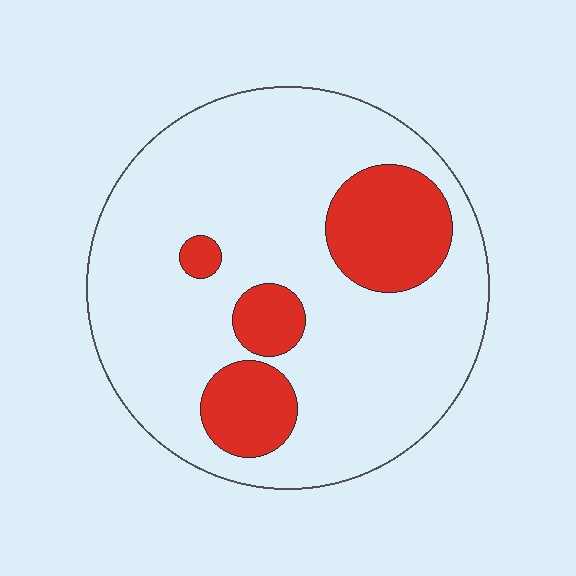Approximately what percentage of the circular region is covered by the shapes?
Approximately 20%.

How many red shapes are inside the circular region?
4.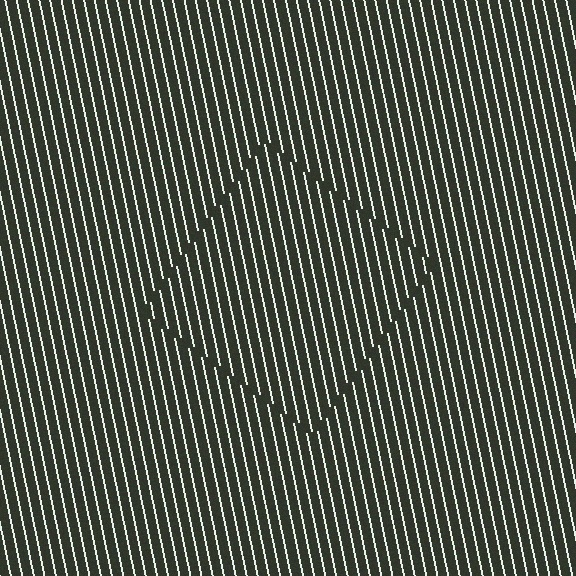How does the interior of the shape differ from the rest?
The interior of the shape contains the same grating, shifted by half a period — the contour is defined by the phase discontinuity where line-ends from the inner and outer gratings abut.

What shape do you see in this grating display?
An illusory square. The interior of the shape contains the same grating, shifted by half a period — the contour is defined by the phase discontinuity where line-ends from the inner and outer gratings abut.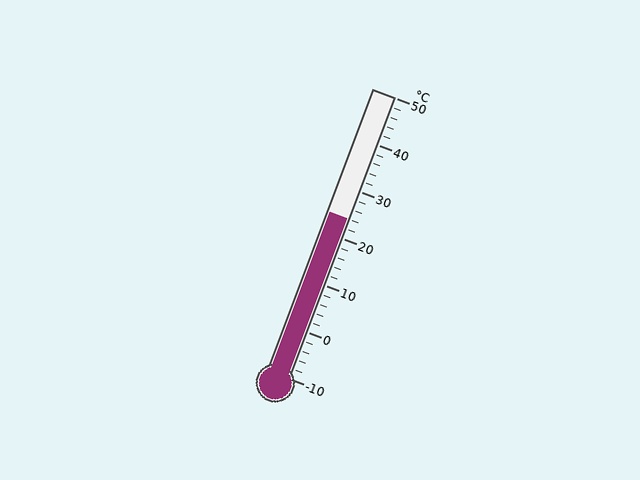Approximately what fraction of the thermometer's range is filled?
The thermometer is filled to approximately 55% of its range.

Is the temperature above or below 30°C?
The temperature is below 30°C.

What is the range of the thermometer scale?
The thermometer scale ranges from -10°C to 50°C.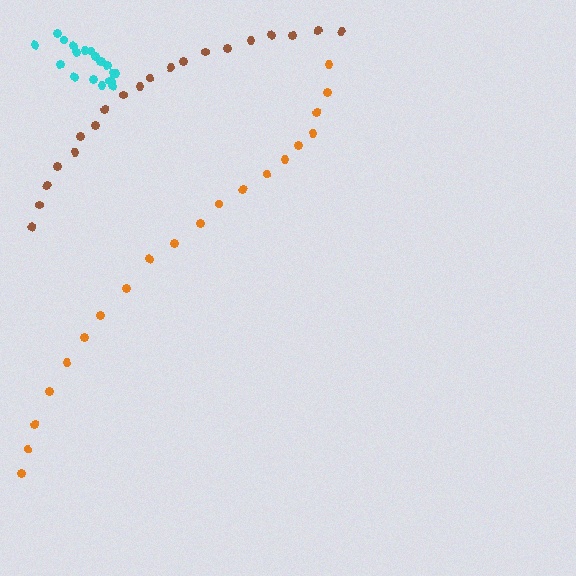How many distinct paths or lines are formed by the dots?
There are 3 distinct paths.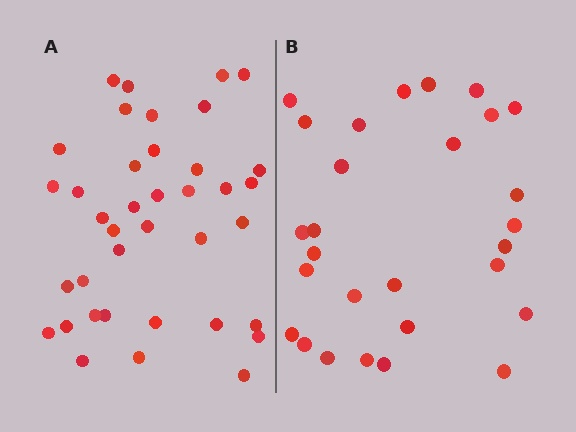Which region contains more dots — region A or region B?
Region A (the left region) has more dots.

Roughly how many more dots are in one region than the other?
Region A has roughly 10 or so more dots than region B.